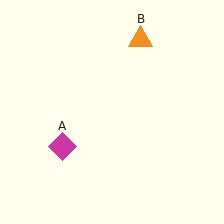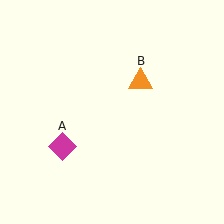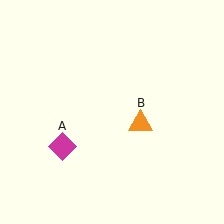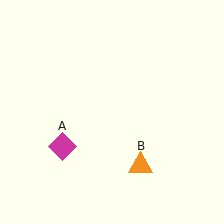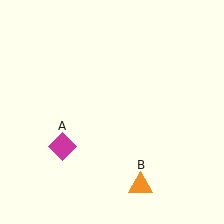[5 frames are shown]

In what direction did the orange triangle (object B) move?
The orange triangle (object B) moved down.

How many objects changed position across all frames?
1 object changed position: orange triangle (object B).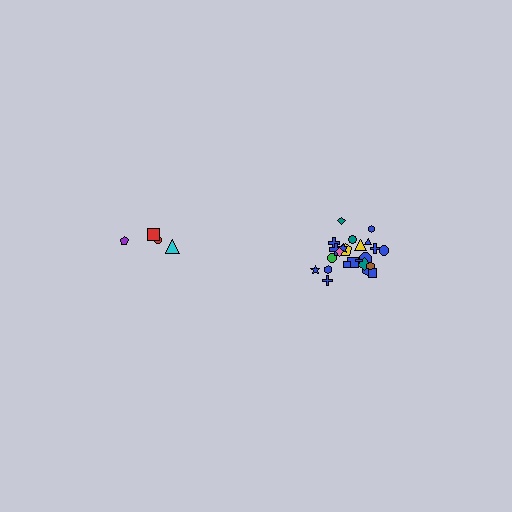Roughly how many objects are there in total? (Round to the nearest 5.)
Roughly 30 objects in total.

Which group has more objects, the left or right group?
The right group.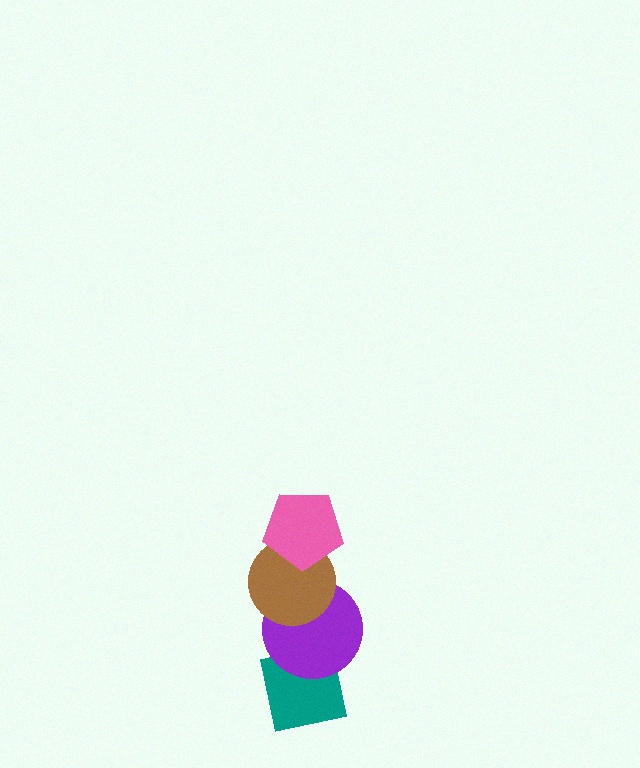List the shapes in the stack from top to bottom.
From top to bottom: the pink pentagon, the brown circle, the purple circle, the teal square.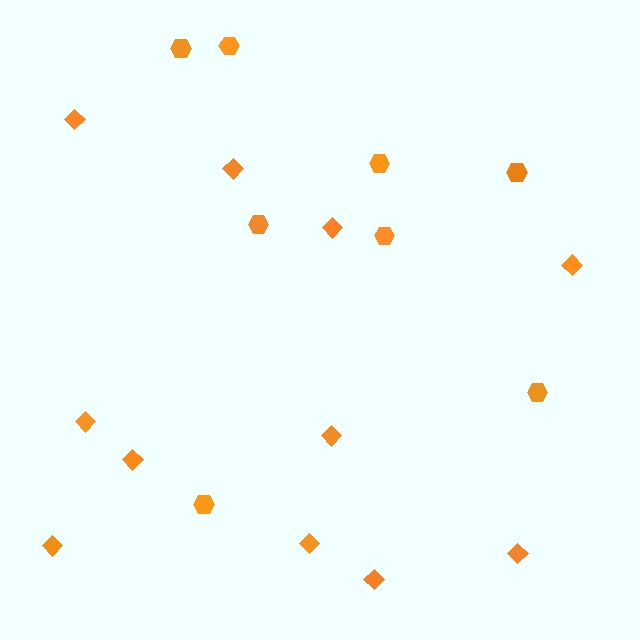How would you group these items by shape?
There are 2 groups: one group of hexagons (8) and one group of diamonds (11).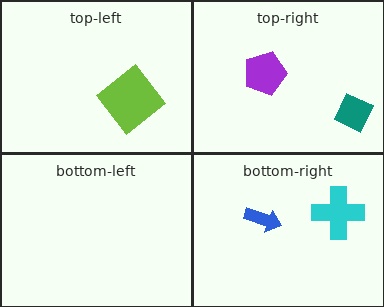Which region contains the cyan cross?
The bottom-right region.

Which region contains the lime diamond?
The top-left region.